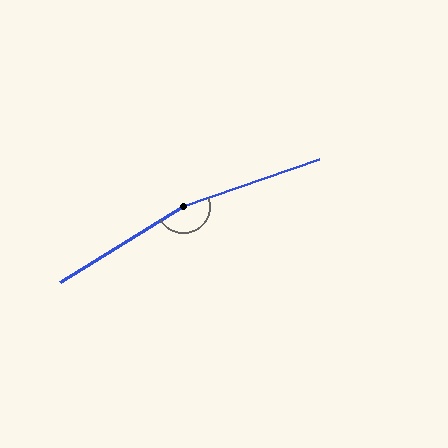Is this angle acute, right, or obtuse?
It is obtuse.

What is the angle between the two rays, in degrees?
Approximately 167 degrees.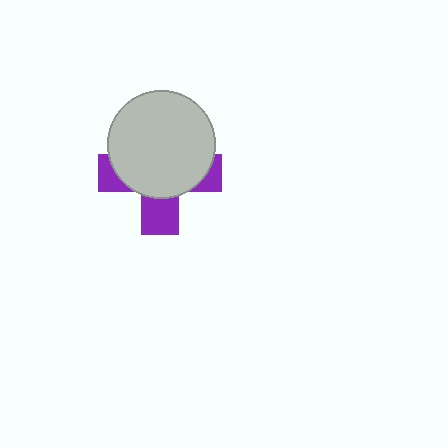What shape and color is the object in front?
The object in front is a light gray circle.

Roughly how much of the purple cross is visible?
A small part of it is visible (roughly 34%).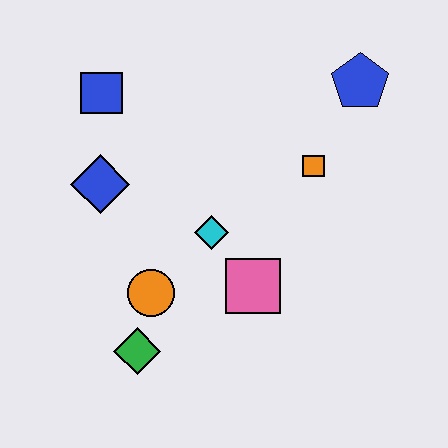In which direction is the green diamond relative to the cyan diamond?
The green diamond is below the cyan diamond.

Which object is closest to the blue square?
The blue diamond is closest to the blue square.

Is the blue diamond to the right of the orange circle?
No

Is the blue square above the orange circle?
Yes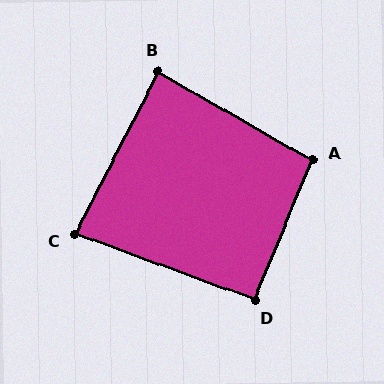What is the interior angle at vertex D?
Approximately 92 degrees (approximately right).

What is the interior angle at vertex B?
Approximately 88 degrees (approximately right).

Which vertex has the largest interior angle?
A, at approximately 97 degrees.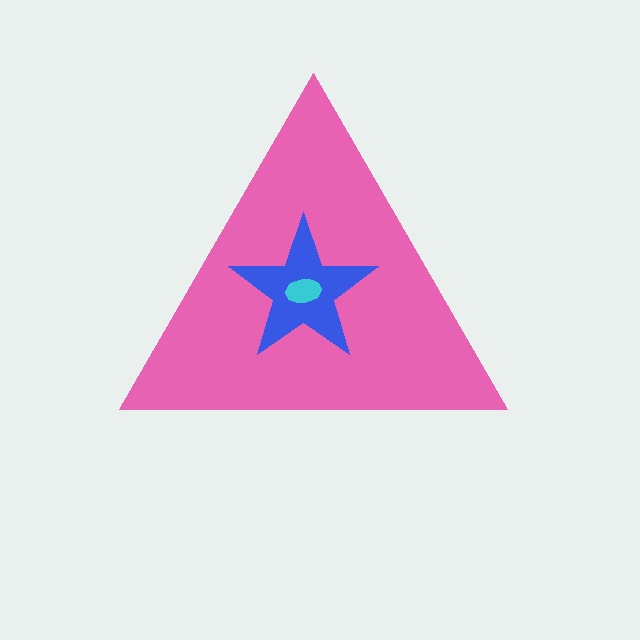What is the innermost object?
The cyan ellipse.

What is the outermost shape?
The pink triangle.